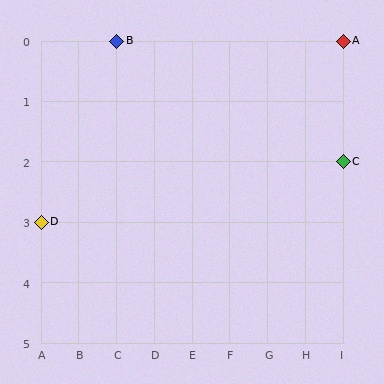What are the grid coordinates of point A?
Point A is at grid coordinates (I, 0).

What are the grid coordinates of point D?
Point D is at grid coordinates (A, 3).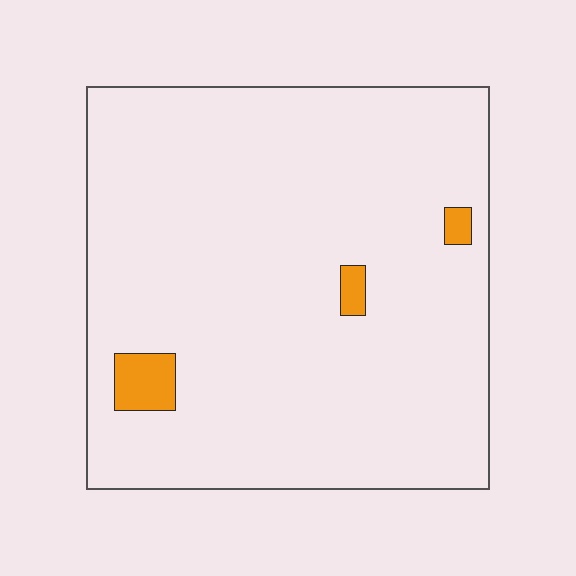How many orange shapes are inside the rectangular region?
3.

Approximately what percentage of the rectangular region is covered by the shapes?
Approximately 5%.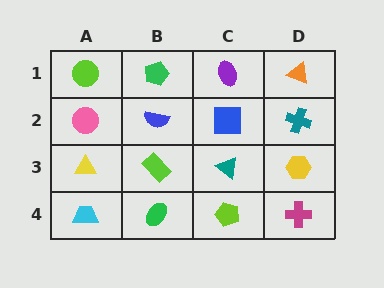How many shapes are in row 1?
4 shapes.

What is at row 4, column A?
A cyan trapezoid.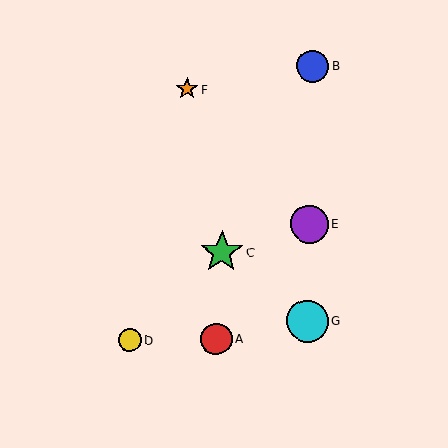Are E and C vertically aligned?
No, E is at x≈310 and C is at x≈222.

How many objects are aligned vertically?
3 objects (B, E, G) are aligned vertically.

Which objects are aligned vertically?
Objects B, E, G are aligned vertically.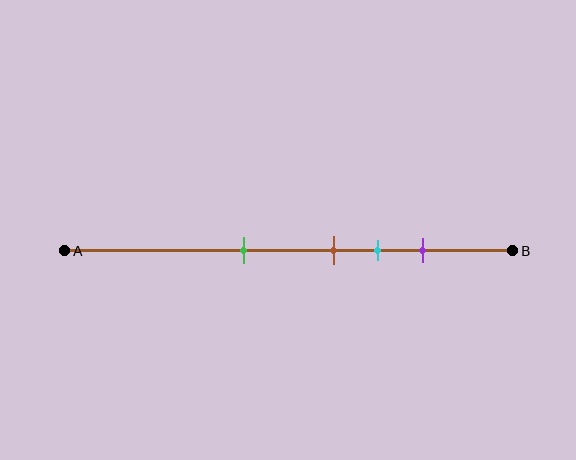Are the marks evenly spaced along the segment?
No, the marks are not evenly spaced.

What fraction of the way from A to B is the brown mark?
The brown mark is approximately 60% (0.6) of the way from A to B.